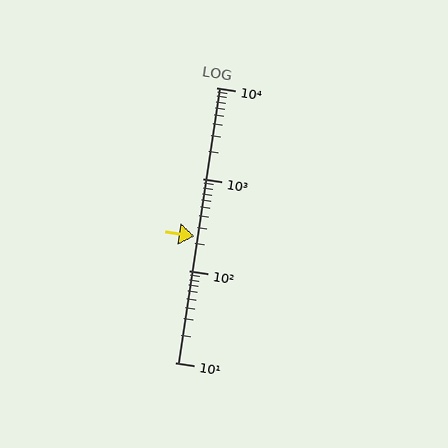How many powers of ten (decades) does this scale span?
The scale spans 3 decades, from 10 to 10000.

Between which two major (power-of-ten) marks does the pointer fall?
The pointer is between 100 and 1000.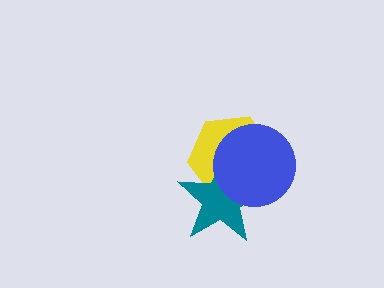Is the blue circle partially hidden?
No, no other shape covers it.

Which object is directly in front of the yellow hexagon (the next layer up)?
The teal star is directly in front of the yellow hexagon.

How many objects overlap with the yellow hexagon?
2 objects overlap with the yellow hexagon.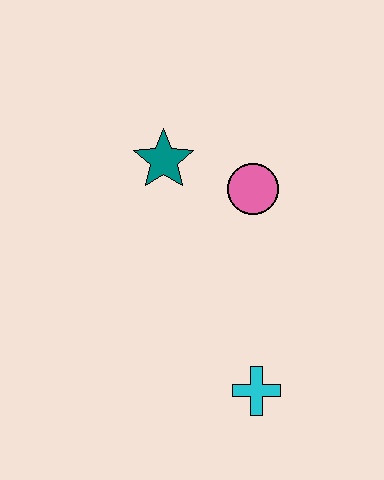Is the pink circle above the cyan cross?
Yes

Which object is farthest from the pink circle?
The cyan cross is farthest from the pink circle.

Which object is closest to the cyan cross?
The pink circle is closest to the cyan cross.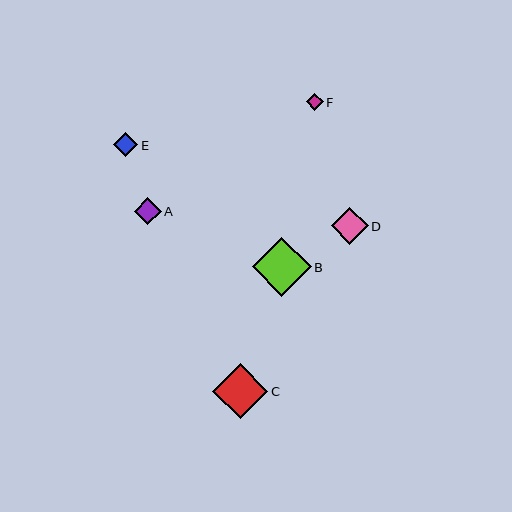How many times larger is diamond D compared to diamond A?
Diamond D is approximately 1.4 times the size of diamond A.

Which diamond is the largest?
Diamond B is the largest with a size of approximately 59 pixels.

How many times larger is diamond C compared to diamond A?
Diamond C is approximately 2.1 times the size of diamond A.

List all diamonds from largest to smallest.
From largest to smallest: B, C, D, A, E, F.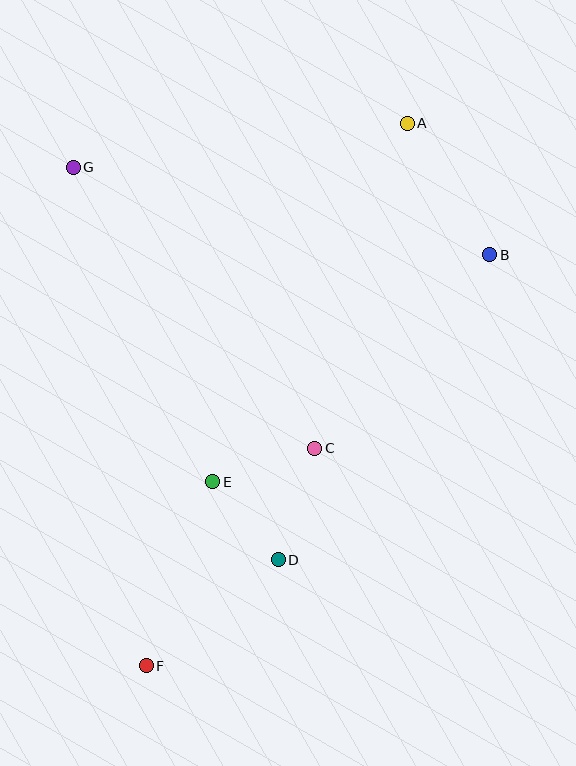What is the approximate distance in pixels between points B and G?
The distance between B and G is approximately 426 pixels.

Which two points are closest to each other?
Points D and E are closest to each other.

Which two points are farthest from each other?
Points A and F are farthest from each other.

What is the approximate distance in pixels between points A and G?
The distance between A and G is approximately 337 pixels.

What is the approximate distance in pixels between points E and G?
The distance between E and G is approximately 344 pixels.